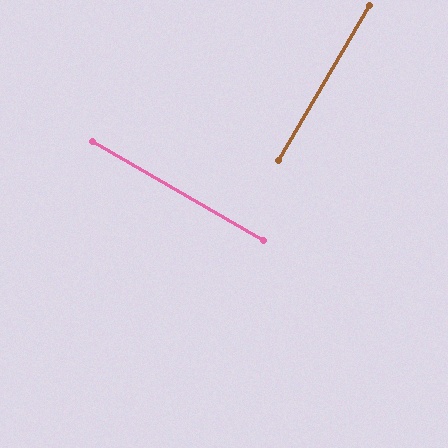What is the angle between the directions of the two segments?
Approximately 90 degrees.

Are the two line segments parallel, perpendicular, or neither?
Perpendicular — they meet at approximately 90°.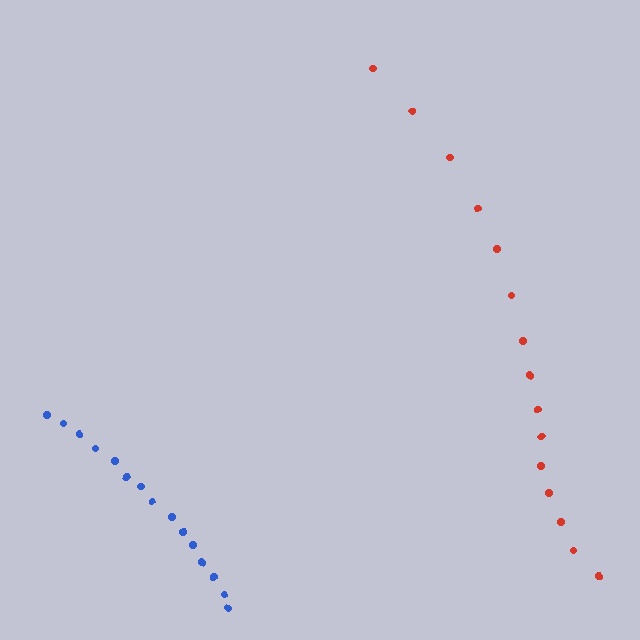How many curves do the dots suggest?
There are 2 distinct paths.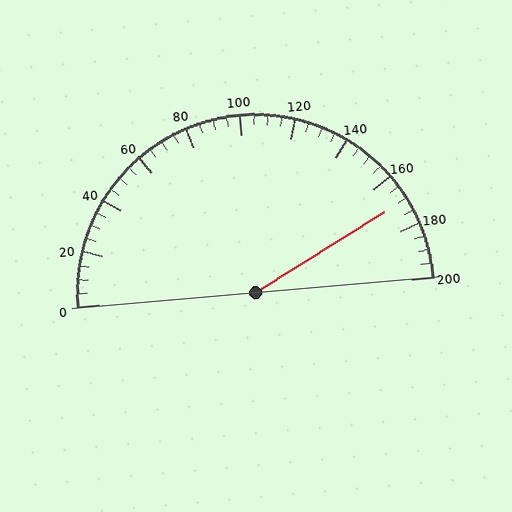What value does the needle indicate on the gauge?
The needle indicates approximately 170.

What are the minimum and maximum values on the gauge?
The gauge ranges from 0 to 200.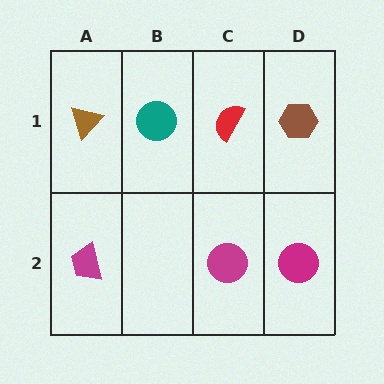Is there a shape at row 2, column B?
No, that cell is empty.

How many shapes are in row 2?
3 shapes.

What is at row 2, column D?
A magenta circle.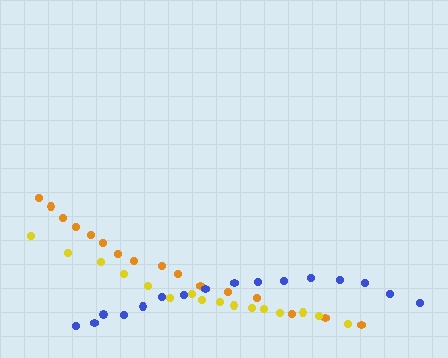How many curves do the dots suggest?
There are 3 distinct paths.